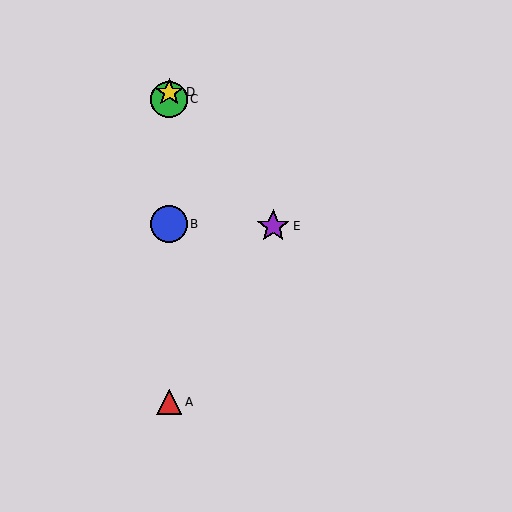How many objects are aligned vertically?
4 objects (A, B, C, D) are aligned vertically.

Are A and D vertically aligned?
Yes, both are at x≈169.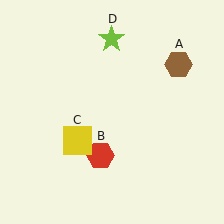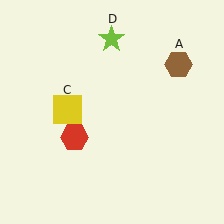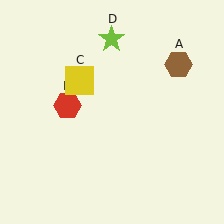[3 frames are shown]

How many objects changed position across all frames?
2 objects changed position: red hexagon (object B), yellow square (object C).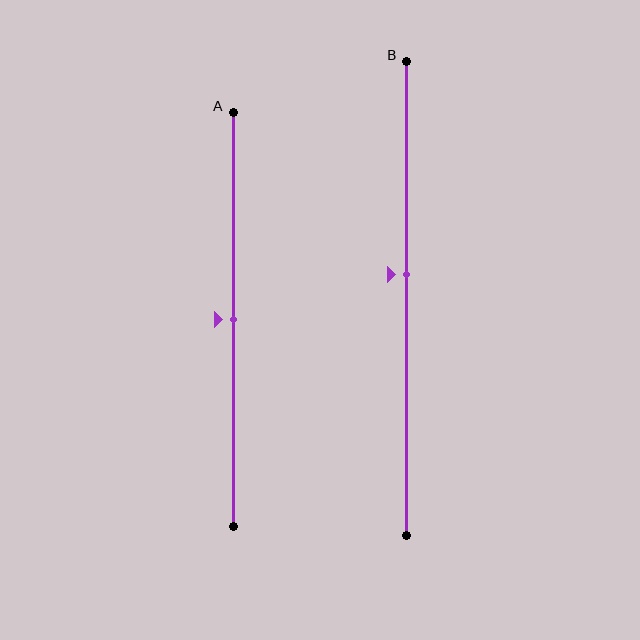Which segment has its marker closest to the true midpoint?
Segment A has its marker closest to the true midpoint.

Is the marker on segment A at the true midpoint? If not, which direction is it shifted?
Yes, the marker on segment A is at the true midpoint.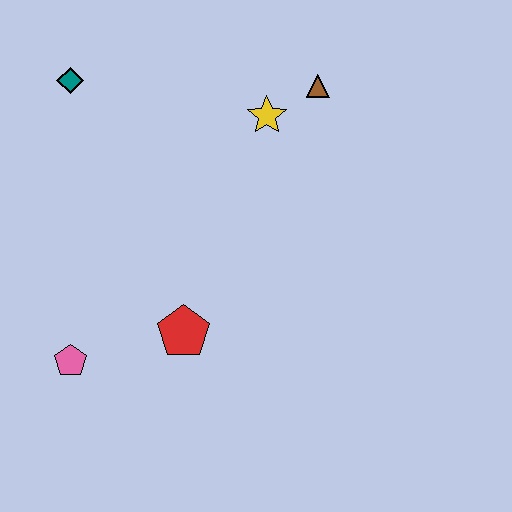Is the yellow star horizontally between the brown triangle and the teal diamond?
Yes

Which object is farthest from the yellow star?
The pink pentagon is farthest from the yellow star.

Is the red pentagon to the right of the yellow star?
No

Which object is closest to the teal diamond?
The yellow star is closest to the teal diamond.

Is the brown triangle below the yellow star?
No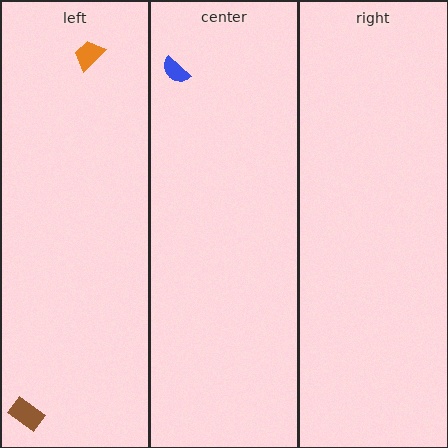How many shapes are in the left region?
2.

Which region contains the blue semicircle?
The center region.